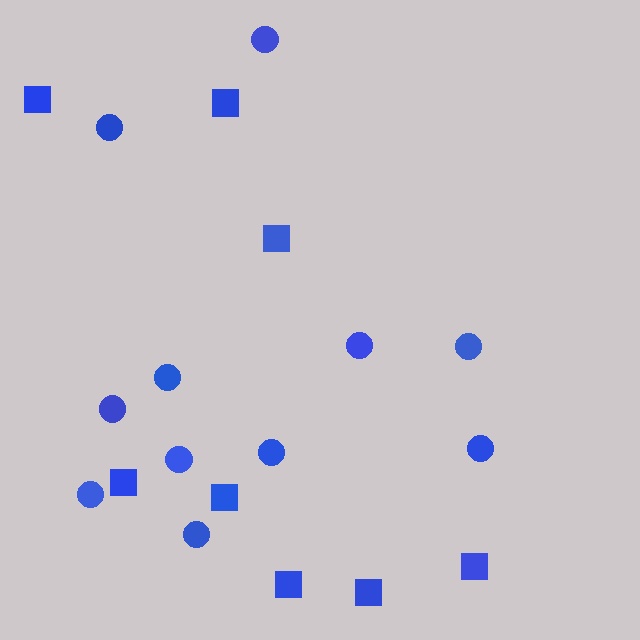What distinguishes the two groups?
There are 2 groups: one group of circles (11) and one group of squares (8).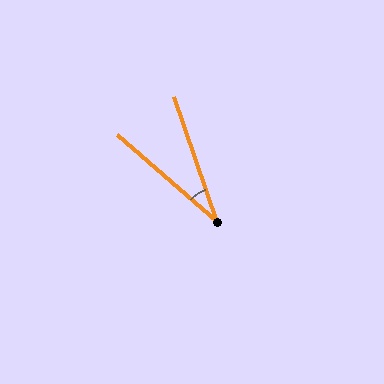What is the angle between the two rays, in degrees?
Approximately 30 degrees.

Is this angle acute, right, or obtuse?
It is acute.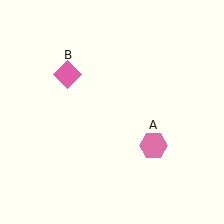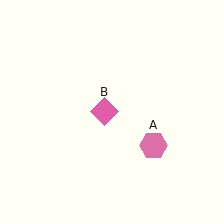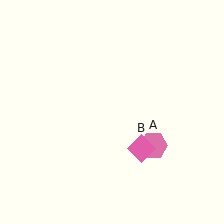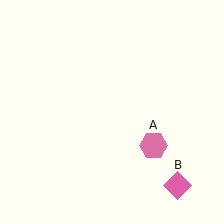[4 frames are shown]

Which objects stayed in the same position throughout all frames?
Pink hexagon (object A) remained stationary.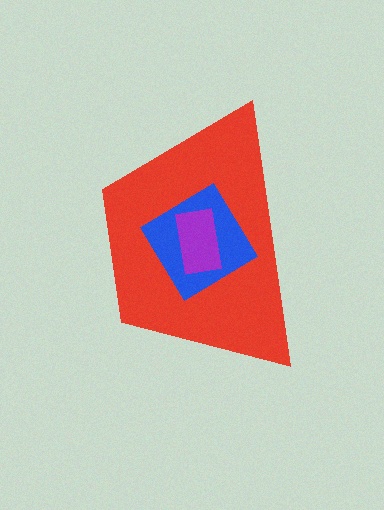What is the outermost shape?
The red trapezoid.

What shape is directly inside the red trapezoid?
The blue diamond.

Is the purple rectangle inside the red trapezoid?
Yes.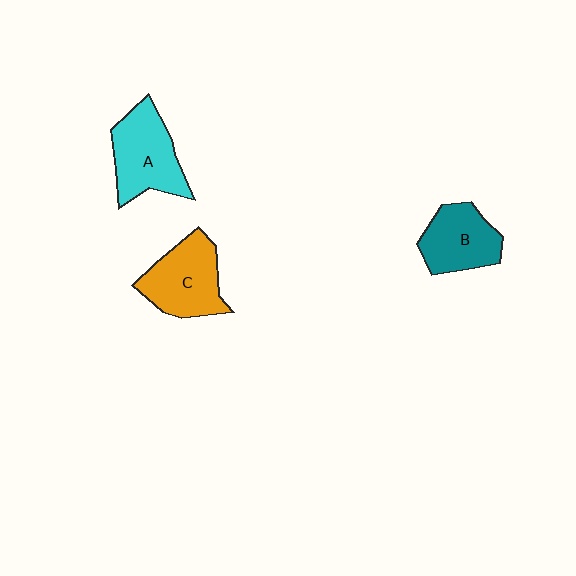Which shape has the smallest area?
Shape B (teal).